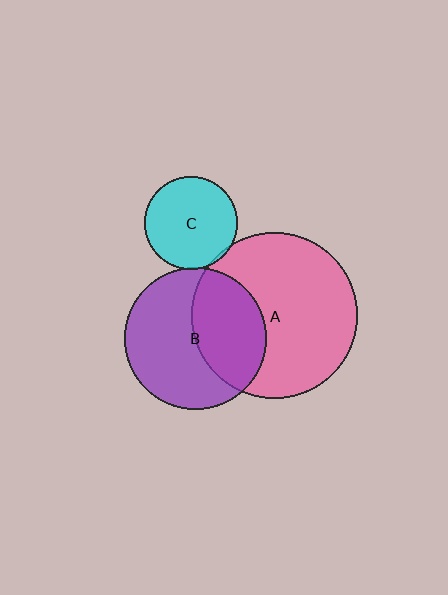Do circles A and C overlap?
Yes.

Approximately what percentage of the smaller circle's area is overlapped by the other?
Approximately 5%.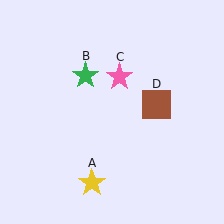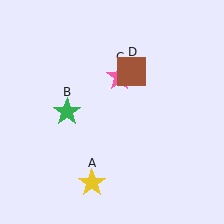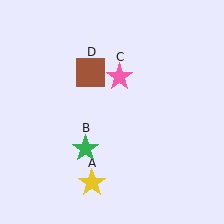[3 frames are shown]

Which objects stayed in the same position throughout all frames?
Yellow star (object A) and pink star (object C) remained stationary.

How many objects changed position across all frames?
2 objects changed position: green star (object B), brown square (object D).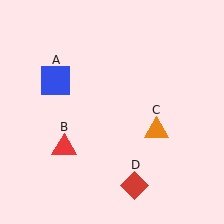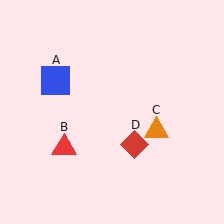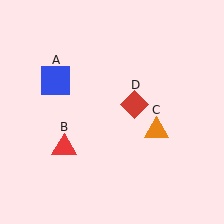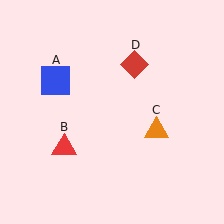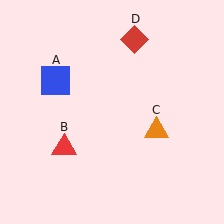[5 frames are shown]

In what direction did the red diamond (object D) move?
The red diamond (object D) moved up.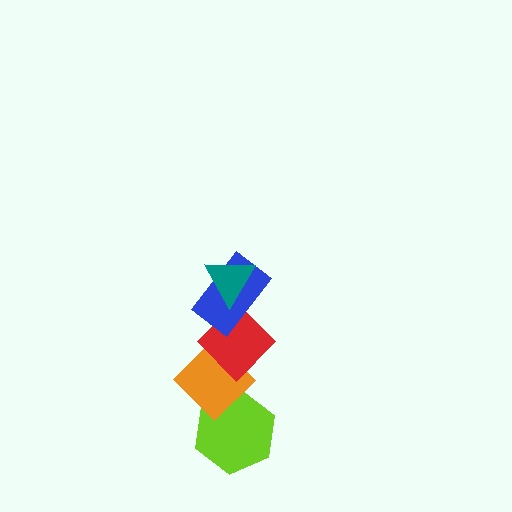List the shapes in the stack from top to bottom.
From top to bottom: the teal triangle, the blue rectangle, the red diamond, the orange diamond, the lime hexagon.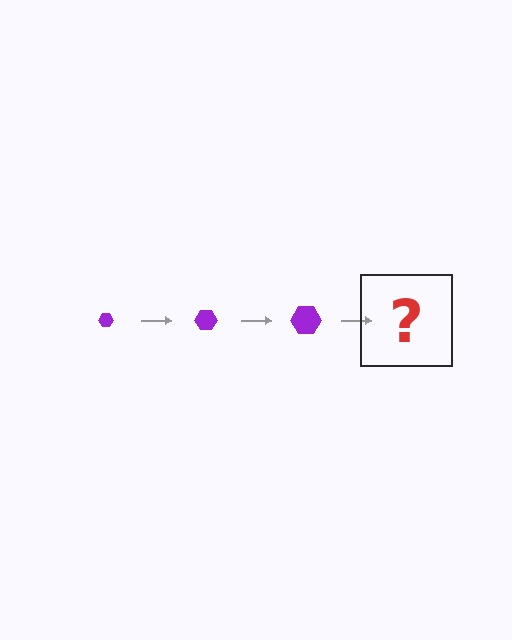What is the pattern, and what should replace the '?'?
The pattern is that the hexagon gets progressively larger each step. The '?' should be a purple hexagon, larger than the previous one.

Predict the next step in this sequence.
The next step is a purple hexagon, larger than the previous one.